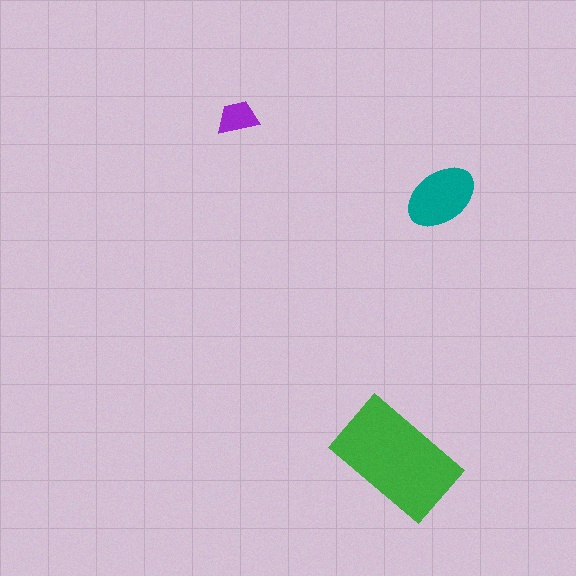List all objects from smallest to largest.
The purple trapezoid, the teal ellipse, the green rectangle.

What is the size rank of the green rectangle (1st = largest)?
1st.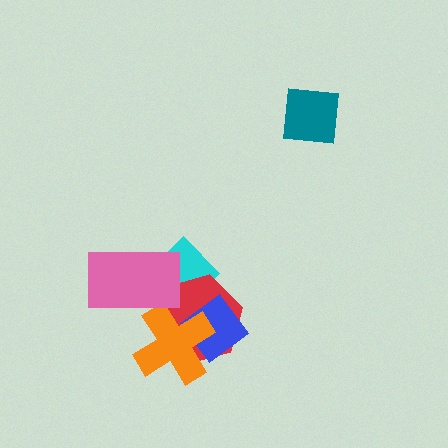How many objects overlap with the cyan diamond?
2 objects overlap with the cyan diamond.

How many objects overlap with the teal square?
0 objects overlap with the teal square.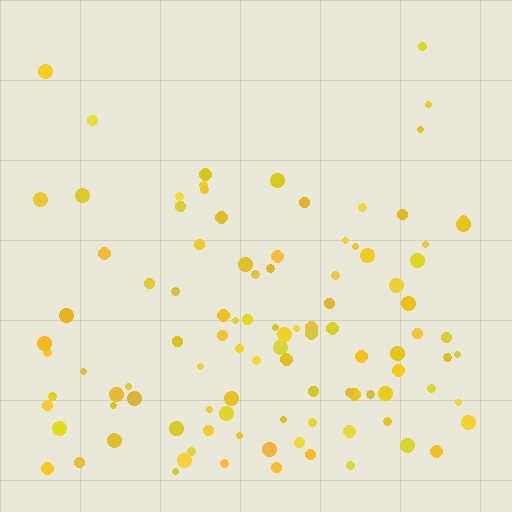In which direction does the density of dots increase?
From top to bottom, with the bottom side densest.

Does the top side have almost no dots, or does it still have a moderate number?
Still a moderate number, just noticeably fewer than the bottom.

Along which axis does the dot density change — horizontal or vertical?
Vertical.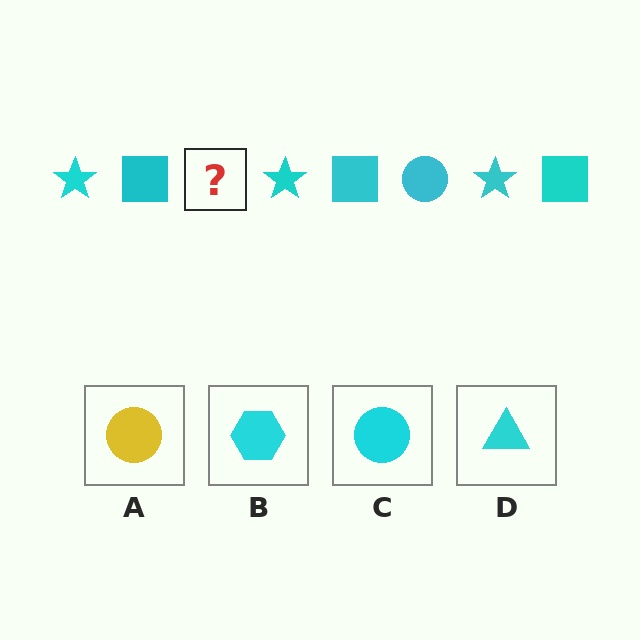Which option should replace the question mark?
Option C.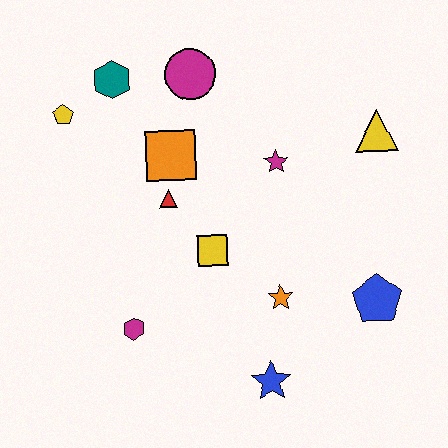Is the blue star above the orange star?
No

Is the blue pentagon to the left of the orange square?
No